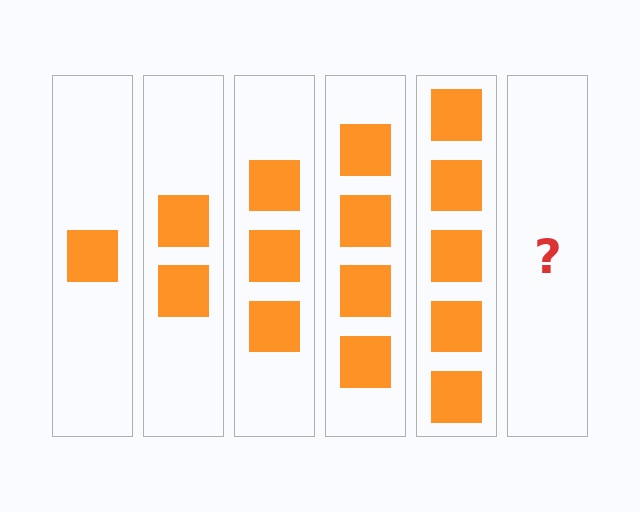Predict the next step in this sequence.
The next step is 6 squares.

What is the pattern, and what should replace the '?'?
The pattern is that each step adds one more square. The '?' should be 6 squares.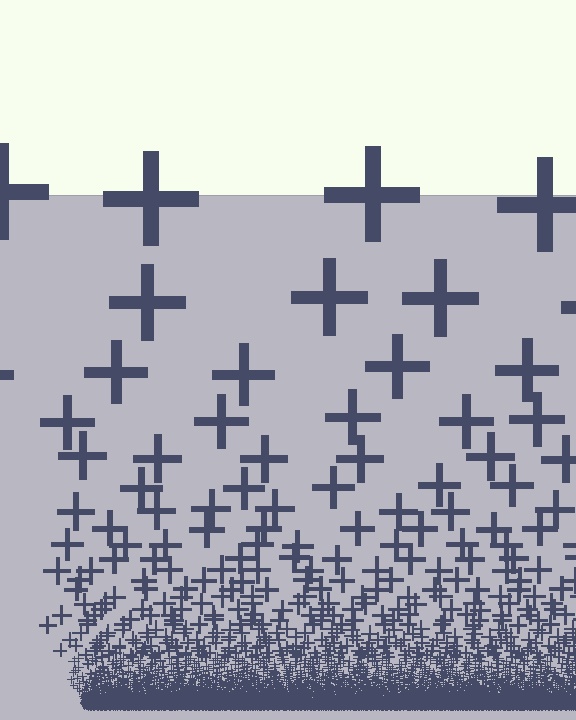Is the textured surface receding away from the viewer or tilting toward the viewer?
The surface appears to tilt toward the viewer. Texture elements get larger and sparser toward the top.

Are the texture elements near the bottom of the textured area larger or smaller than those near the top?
Smaller. The gradient is inverted — elements near the bottom are smaller and denser.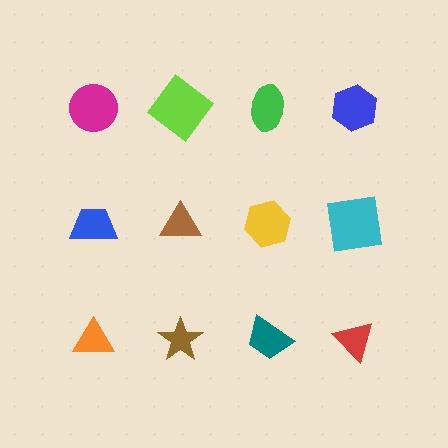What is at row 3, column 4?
A red triangle.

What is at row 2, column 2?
A brown triangle.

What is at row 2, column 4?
A cyan square.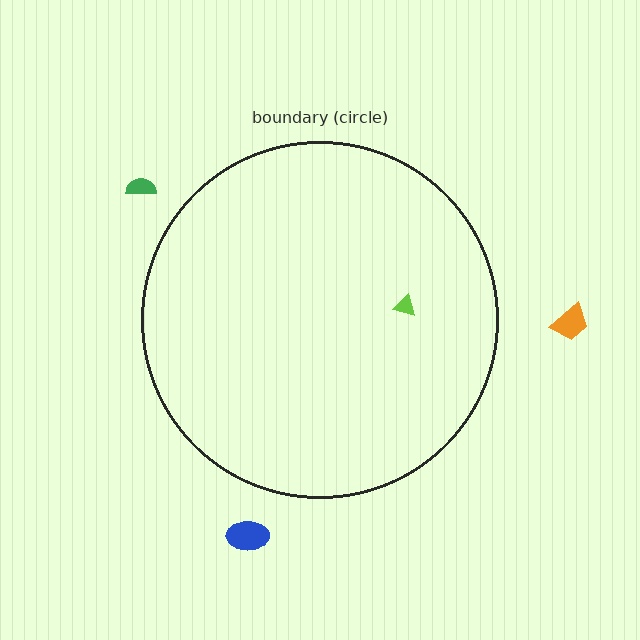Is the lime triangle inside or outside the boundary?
Inside.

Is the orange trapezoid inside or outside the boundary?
Outside.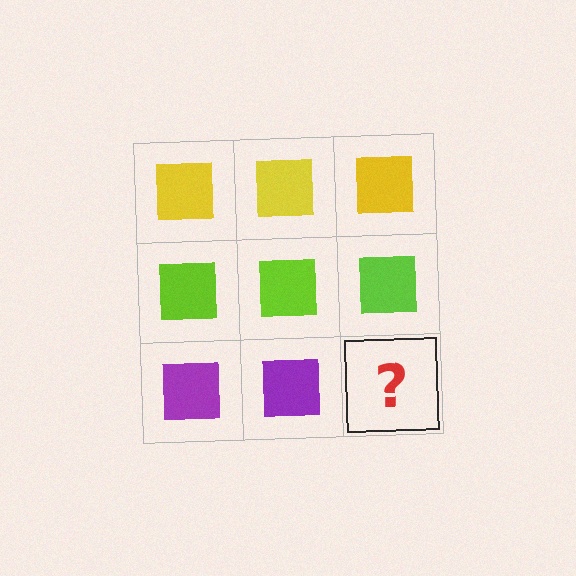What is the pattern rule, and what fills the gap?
The rule is that each row has a consistent color. The gap should be filled with a purple square.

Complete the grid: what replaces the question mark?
The question mark should be replaced with a purple square.